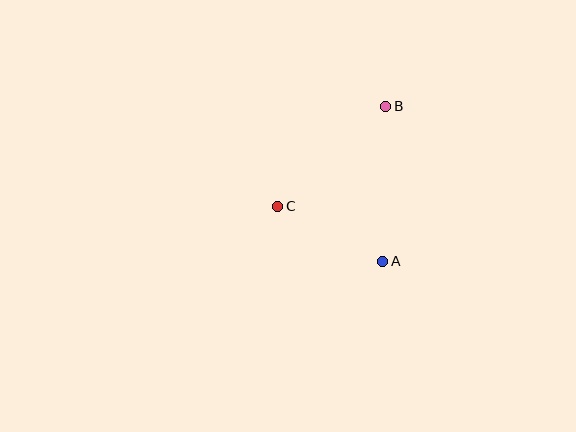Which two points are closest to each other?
Points A and C are closest to each other.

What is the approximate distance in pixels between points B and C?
The distance between B and C is approximately 147 pixels.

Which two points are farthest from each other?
Points A and B are farthest from each other.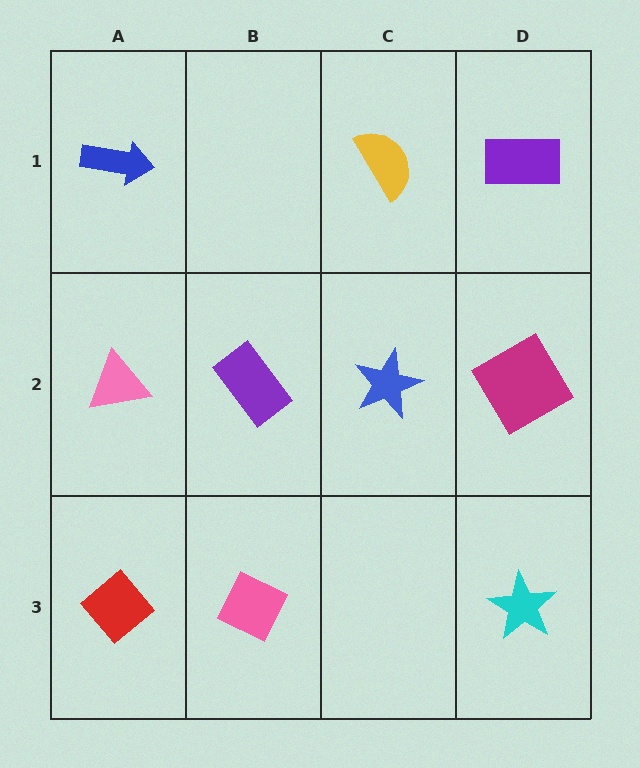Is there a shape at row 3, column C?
No, that cell is empty.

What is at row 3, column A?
A red diamond.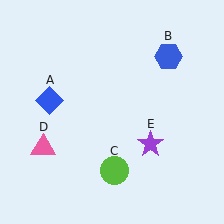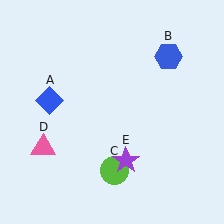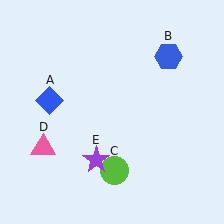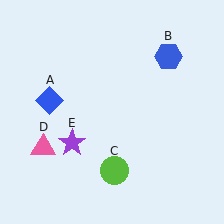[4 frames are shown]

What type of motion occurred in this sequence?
The purple star (object E) rotated clockwise around the center of the scene.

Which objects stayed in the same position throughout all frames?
Blue diamond (object A) and blue hexagon (object B) and lime circle (object C) and pink triangle (object D) remained stationary.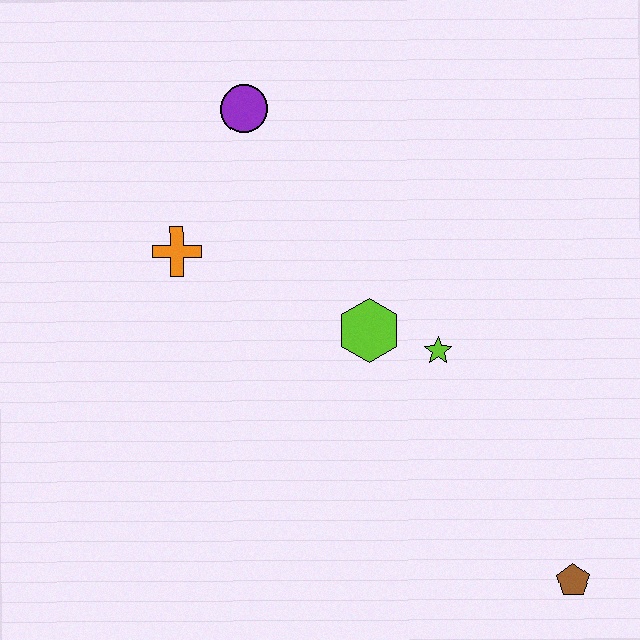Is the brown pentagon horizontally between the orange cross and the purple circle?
No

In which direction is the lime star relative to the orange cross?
The lime star is to the right of the orange cross.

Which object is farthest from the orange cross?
The brown pentagon is farthest from the orange cross.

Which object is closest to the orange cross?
The purple circle is closest to the orange cross.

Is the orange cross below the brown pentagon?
No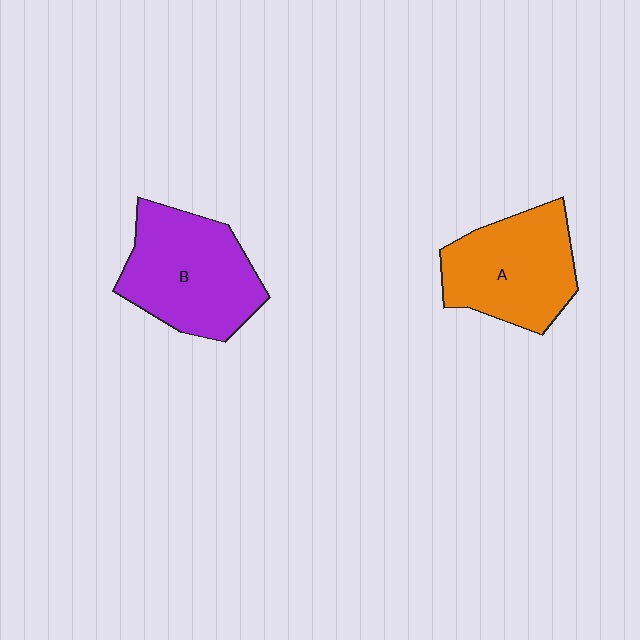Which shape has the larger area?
Shape B (purple).